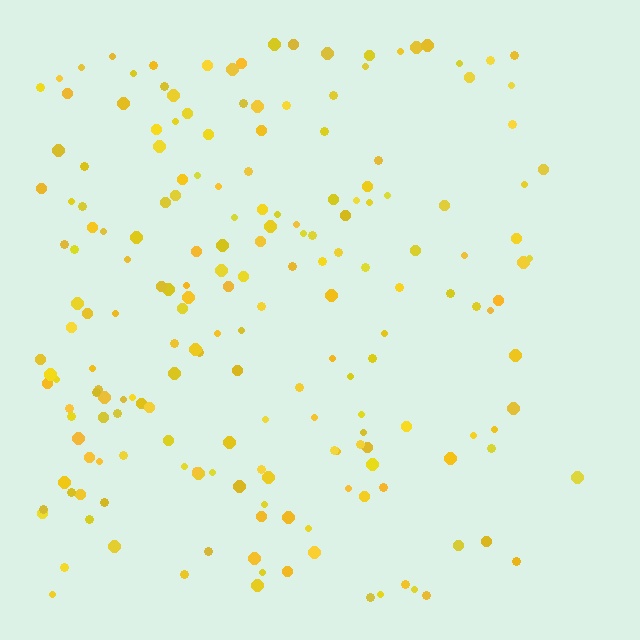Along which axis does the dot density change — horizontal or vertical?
Horizontal.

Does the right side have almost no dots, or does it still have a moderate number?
Still a moderate number, just noticeably fewer than the left.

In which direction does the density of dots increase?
From right to left, with the left side densest.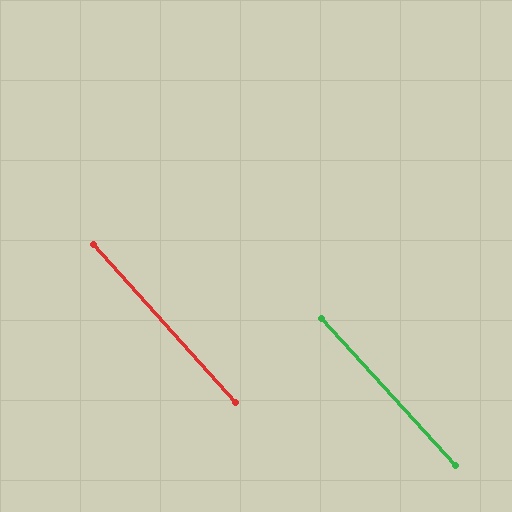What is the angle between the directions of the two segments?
Approximately 1 degree.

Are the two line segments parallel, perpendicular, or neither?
Parallel — their directions differ by only 0.6°.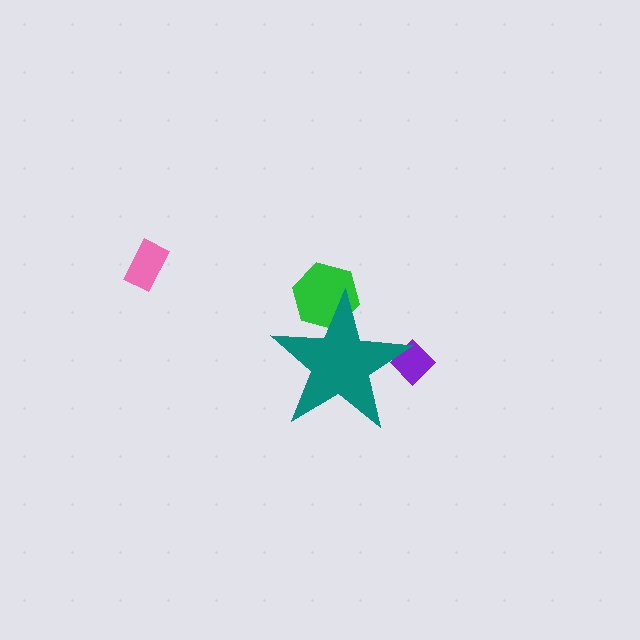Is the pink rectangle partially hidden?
No, the pink rectangle is fully visible.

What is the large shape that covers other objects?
A teal star.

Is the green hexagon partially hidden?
Yes, the green hexagon is partially hidden behind the teal star.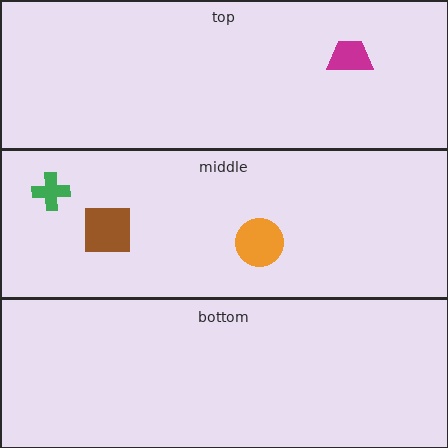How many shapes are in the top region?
1.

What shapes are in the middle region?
The orange circle, the green cross, the brown square.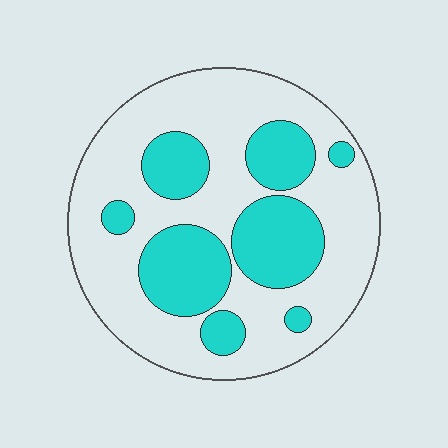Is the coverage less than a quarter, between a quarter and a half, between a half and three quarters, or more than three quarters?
Between a quarter and a half.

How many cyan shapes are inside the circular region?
8.